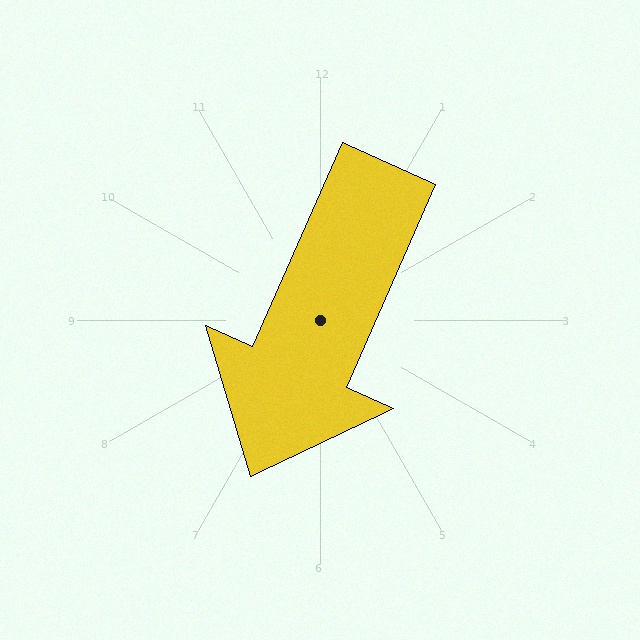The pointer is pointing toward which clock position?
Roughly 7 o'clock.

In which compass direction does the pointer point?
Southwest.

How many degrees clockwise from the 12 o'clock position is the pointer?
Approximately 204 degrees.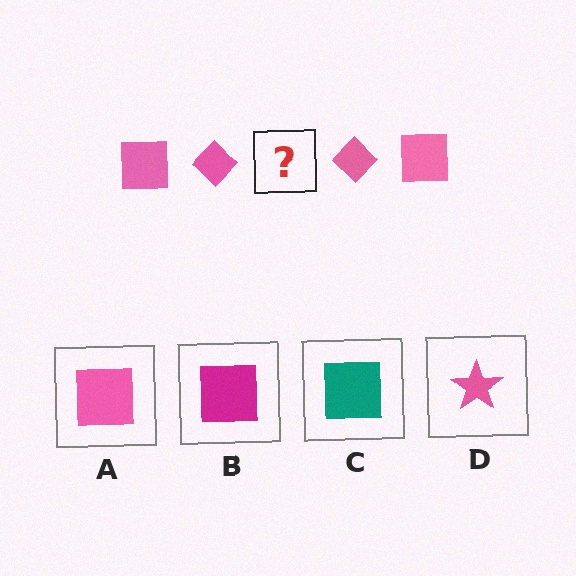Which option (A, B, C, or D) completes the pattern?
A.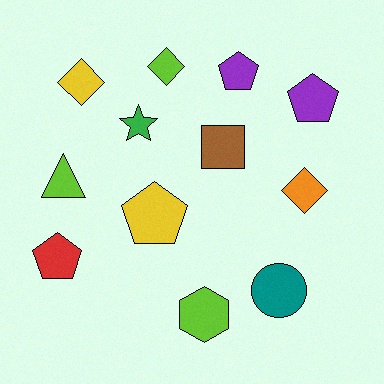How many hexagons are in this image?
There is 1 hexagon.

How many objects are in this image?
There are 12 objects.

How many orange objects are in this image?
There is 1 orange object.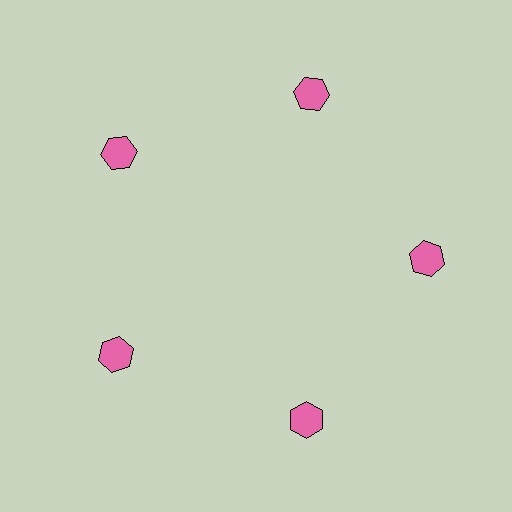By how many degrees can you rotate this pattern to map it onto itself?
The pattern maps onto itself every 72 degrees of rotation.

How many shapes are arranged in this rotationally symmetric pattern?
There are 5 shapes, arranged in 5 groups of 1.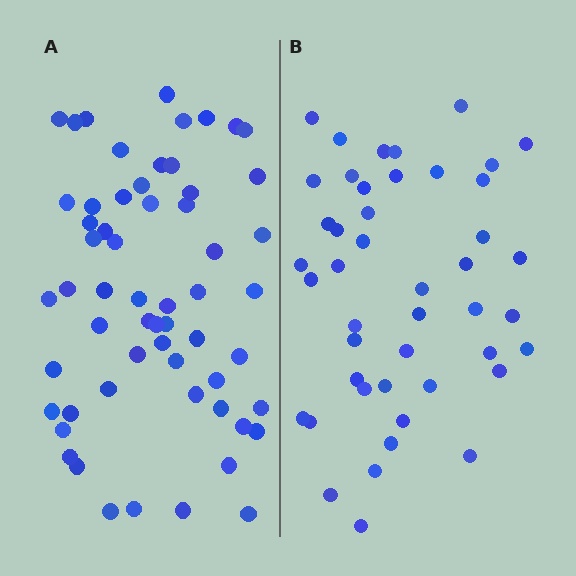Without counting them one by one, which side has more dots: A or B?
Region A (the left region) has more dots.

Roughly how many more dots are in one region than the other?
Region A has approximately 15 more dots than region B.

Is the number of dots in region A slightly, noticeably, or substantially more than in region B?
Region A has noticeably more, but not dramatically so. The ratio is roughly 1.3 to 1.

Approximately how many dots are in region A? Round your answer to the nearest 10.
About 60 dots. (The exact count is 59, which rounds to 60.)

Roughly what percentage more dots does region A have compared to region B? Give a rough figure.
About 30% more.